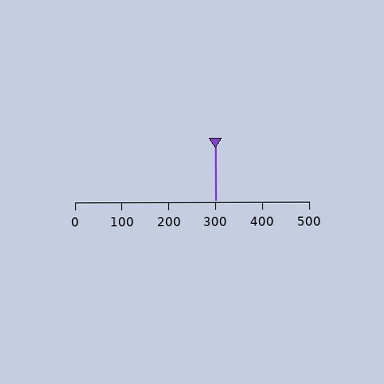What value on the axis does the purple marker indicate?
The marker indicates approximately 300.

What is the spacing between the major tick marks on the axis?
The major ticks are spaced 100 apart.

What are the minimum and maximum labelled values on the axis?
The axis runs from 0 to 500.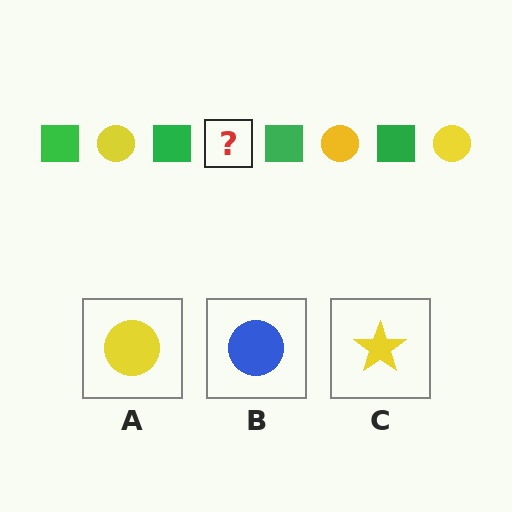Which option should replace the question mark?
Option A.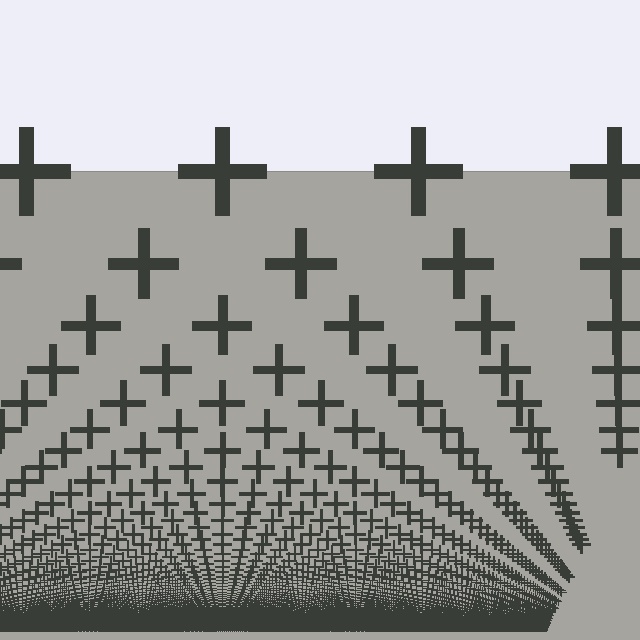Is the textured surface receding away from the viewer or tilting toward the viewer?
The surface appears to tilt toward the viewer. Texture elements get larger and sparser toward the top.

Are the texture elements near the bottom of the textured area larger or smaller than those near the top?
Smaller. The gradient is inverted — elements near the bottom are smaller and denser.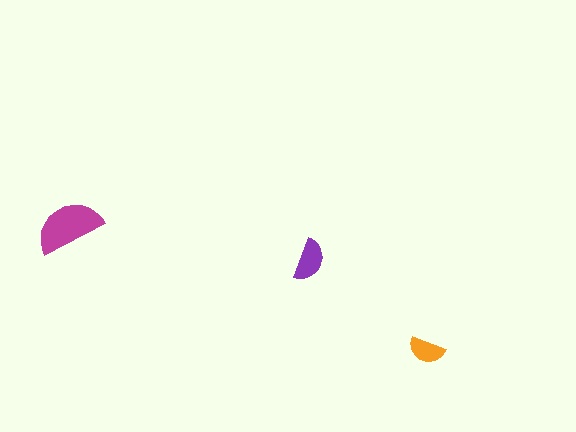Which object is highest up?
The magenta semicircle is topmost.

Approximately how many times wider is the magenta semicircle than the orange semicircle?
About 2 times wider.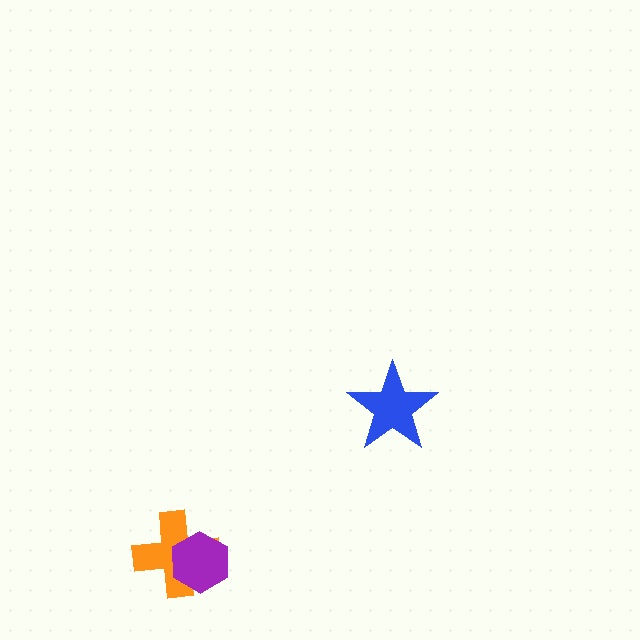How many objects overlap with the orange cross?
1 object overlaps with the orange cross.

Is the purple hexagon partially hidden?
No, no other shape covers it.